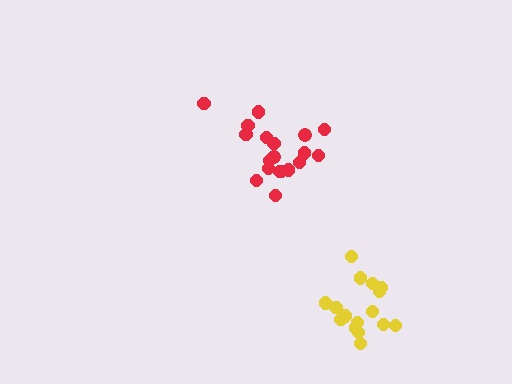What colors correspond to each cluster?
The clusters are colored: yellow, red.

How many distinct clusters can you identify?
There are 2 distinct clusters.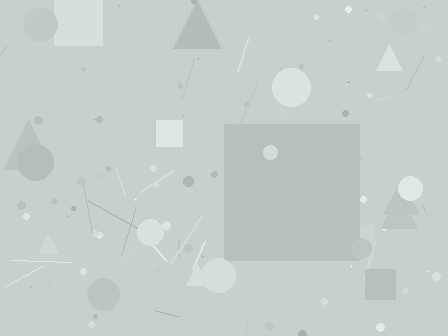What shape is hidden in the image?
A square is hidden in the image.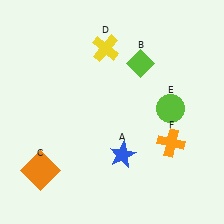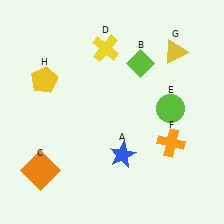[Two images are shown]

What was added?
A yellow triangle (G), a yellow pentagon (H) were added in Image 2.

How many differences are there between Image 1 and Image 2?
There are 2 differences between the two images.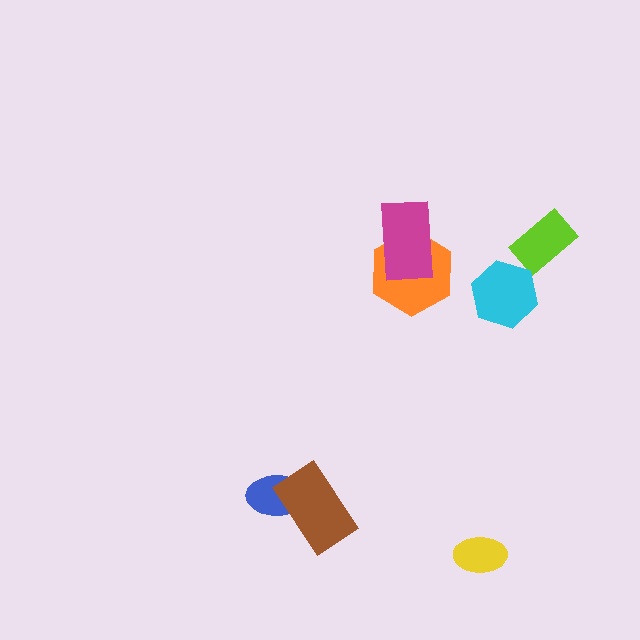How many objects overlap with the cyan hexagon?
0 objects overlap with the cyan hexagon.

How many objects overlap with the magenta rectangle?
1 object overlaps with the magenta rectangle.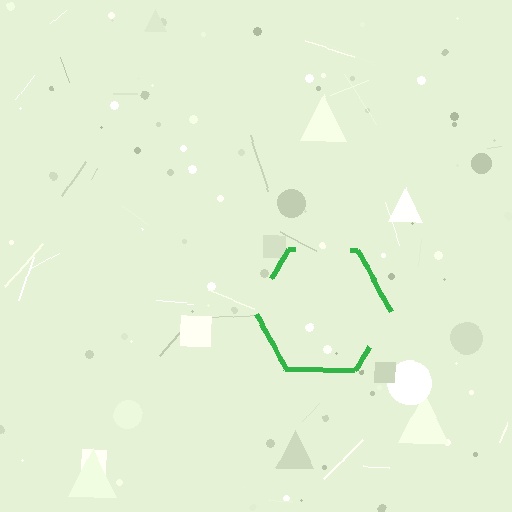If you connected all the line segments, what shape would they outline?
They would outline a hexagon.